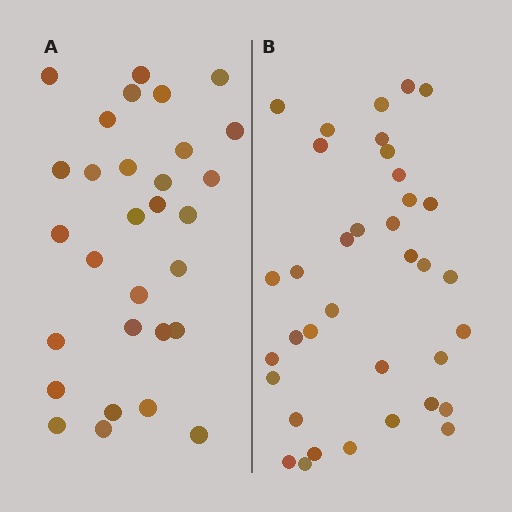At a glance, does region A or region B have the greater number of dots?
Region B (the right region) has more dots.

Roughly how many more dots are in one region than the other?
Region B has about 6 more dots than region A.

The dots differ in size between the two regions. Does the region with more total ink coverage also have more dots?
No. Region A has more total ink coverage because its dots are larger, but region B actually contains more individual dots. Total area can be misleading — the number of items is what matters here.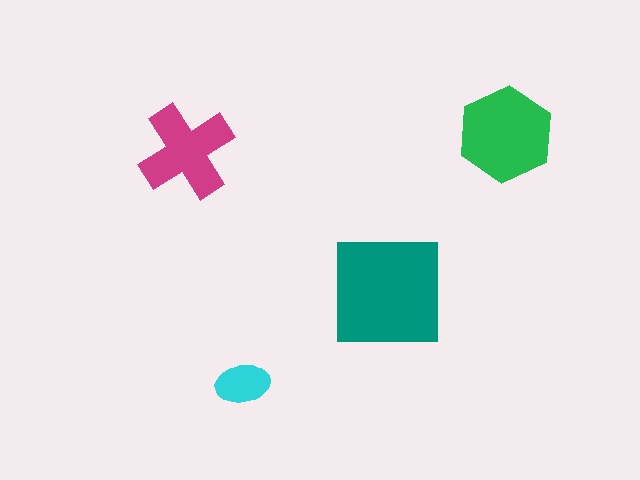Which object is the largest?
The teal square.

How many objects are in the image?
There are 4 objects in the image.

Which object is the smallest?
The cyan ellipse.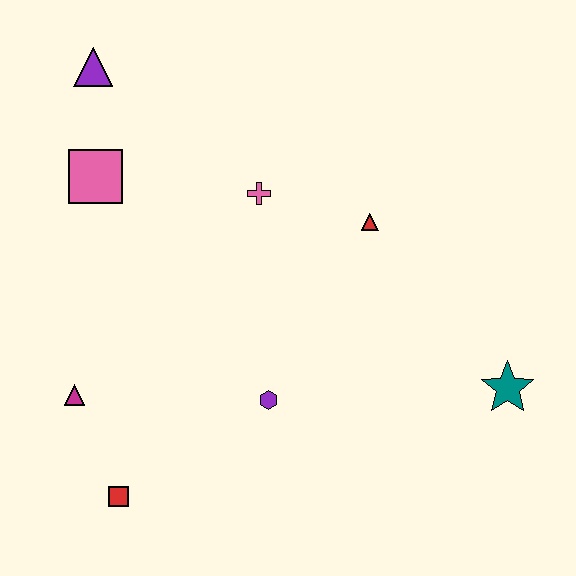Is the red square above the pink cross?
No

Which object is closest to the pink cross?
The red triangle is closest to the pink cross.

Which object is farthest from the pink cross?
The red square is farthest from the pink cross.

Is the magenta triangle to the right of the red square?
No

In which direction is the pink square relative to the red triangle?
The pink square is to the left of the red triangle.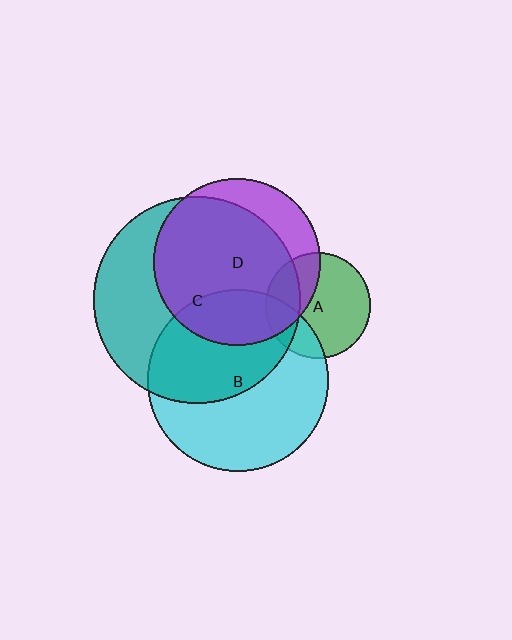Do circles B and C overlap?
Yes.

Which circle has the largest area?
Circle C (teal).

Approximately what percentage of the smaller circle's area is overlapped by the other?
Approximately 50%.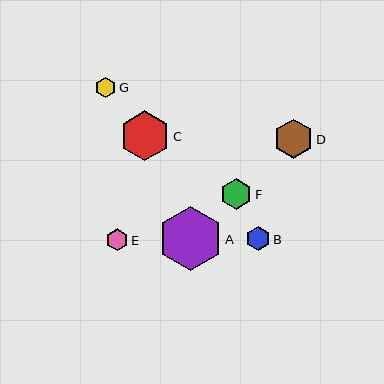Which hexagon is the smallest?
Hexagon G is the smallest with a size of approximately 21 pixels.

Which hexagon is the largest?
Hexagon A is the largest with a size of approximately 64 pixels.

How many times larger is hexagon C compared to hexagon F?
Hexagon C is approximately 1.6 times the size of hexagon F.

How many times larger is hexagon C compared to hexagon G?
Hexagon C is approximately 2.4 times the size of hexagon G.